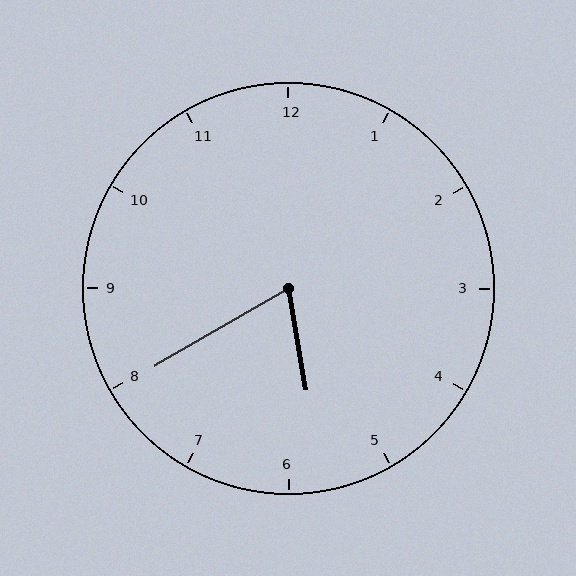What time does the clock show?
5:40.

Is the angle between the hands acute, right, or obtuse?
It is acute.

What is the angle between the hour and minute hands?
Approximately 70 degrees.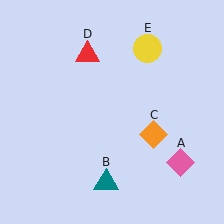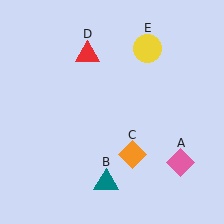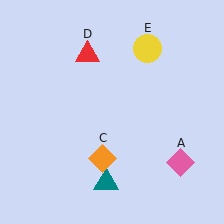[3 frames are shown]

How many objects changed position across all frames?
1 object changed position: orange diamond (object C).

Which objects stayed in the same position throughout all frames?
Pink diamond (object A) and teal triangle (object B) and red triangle (object D) and yellow circle (object E) remained stationary.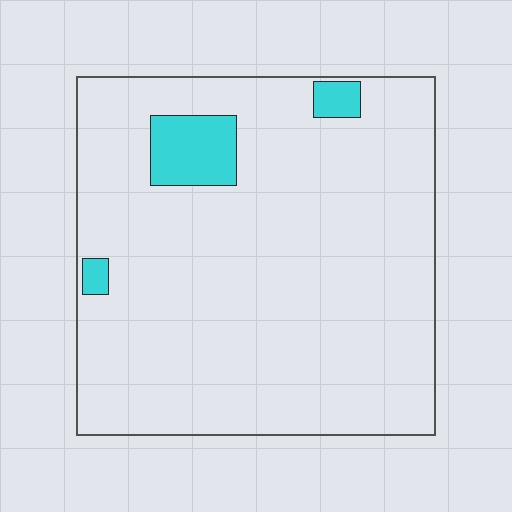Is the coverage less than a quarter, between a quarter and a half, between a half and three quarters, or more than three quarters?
Less than a quarter.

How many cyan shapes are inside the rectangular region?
3.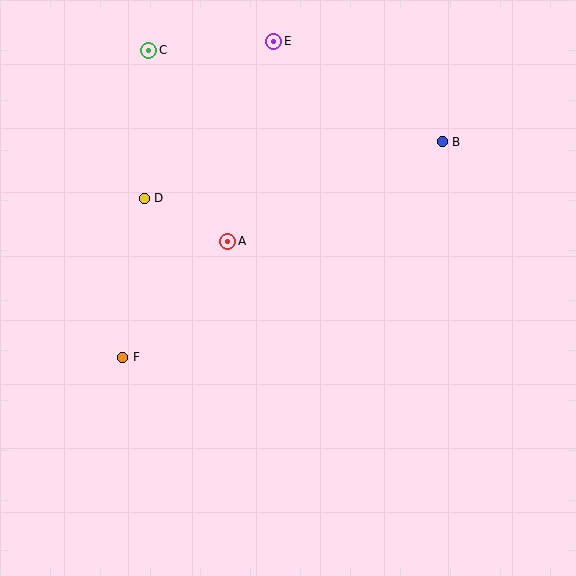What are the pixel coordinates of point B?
Point B is at (442, 142).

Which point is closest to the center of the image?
Point A at (228, 241) is closest to the center.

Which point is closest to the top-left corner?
Point C is closest to the top-left corner.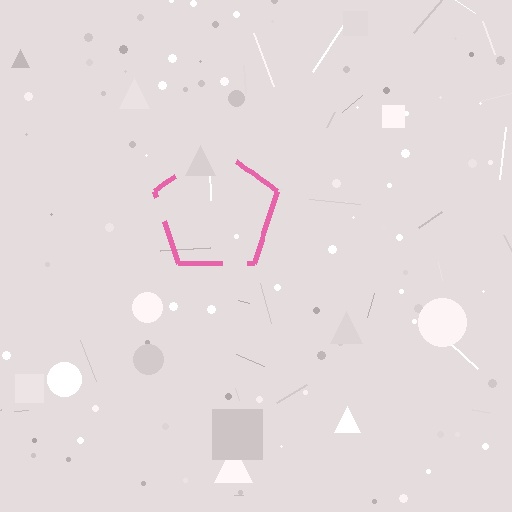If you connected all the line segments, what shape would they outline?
They would outline a pentagon.